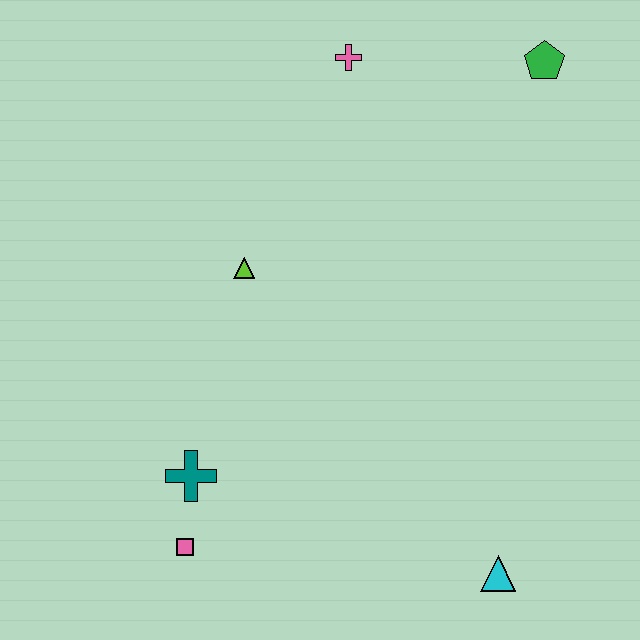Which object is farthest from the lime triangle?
The cyan triangle is farthest from the lime triangle.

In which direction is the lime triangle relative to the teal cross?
The lime triangle is above the teal cross.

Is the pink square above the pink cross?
No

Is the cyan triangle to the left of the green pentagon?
Yes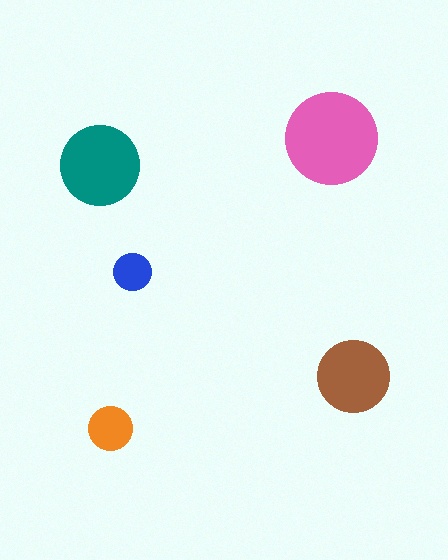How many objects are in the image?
There are 5 objects in the image.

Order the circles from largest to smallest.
the pink one, the teal one, the brown one, the orange one, the blue one.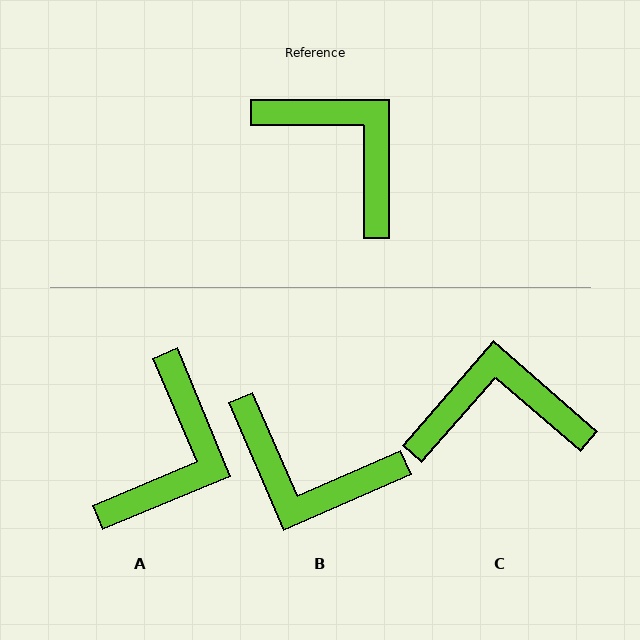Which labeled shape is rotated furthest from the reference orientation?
B, about 157 degrees away.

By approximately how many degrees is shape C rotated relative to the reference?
Approximately 49 degrees counter-clockwise.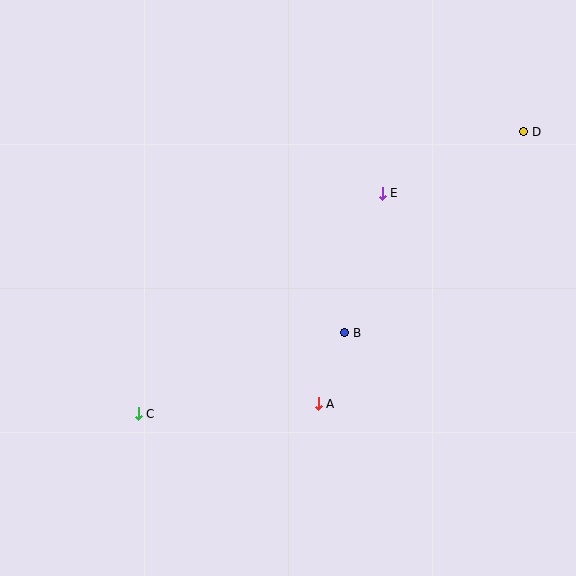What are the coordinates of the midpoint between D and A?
The midpoint between D and A is at (421, 268).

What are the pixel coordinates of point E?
Point E is at (382, 193).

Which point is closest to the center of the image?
Point B at (345, 333) is closest to the center.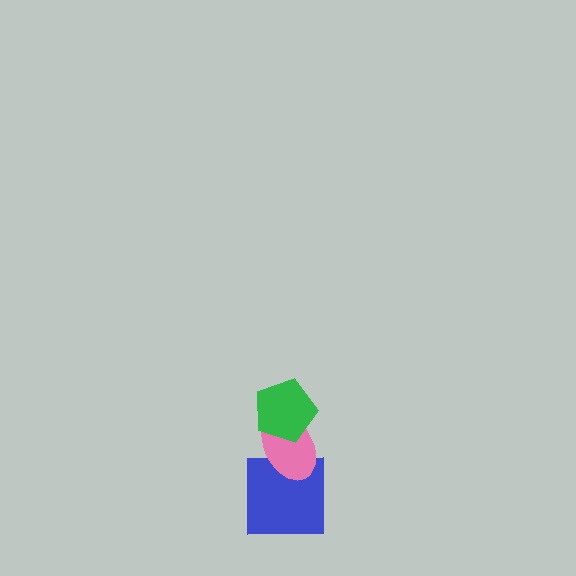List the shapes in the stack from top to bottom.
From top to bottom: the green pentagon, the pink ellipse, the blue square.